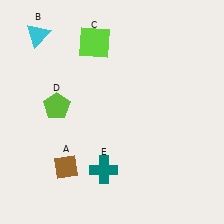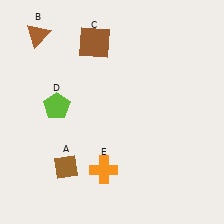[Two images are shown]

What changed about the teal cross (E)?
In Image 1, E is teal. In Image 2, it changed to orange.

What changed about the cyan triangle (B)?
In Image 1, B is cyan. In Image 2, it changed to brown.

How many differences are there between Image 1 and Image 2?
There are 3 differences between the two images.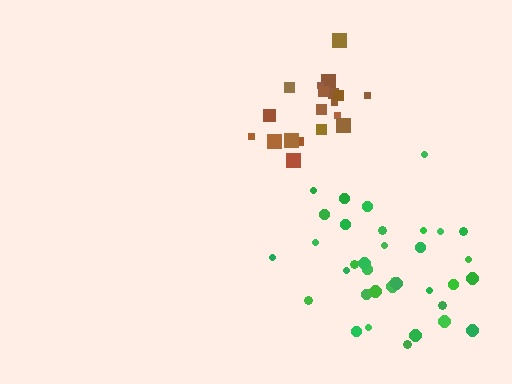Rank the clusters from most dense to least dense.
brown, green.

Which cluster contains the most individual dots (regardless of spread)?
Green (35).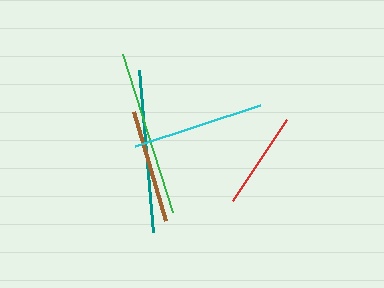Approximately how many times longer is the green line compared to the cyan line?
The green line is approximately 1.3 times the length of the cyan line.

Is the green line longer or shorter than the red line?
The green line is longer than the red line.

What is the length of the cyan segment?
The cyan segment is approximately 132 pixels long.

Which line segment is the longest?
The green line is the longest at approximately 166 pixels.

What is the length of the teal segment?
The teal segment is approximately 162 pixels long.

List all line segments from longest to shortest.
From longest to shortest: green, teal, cyan, brown, red.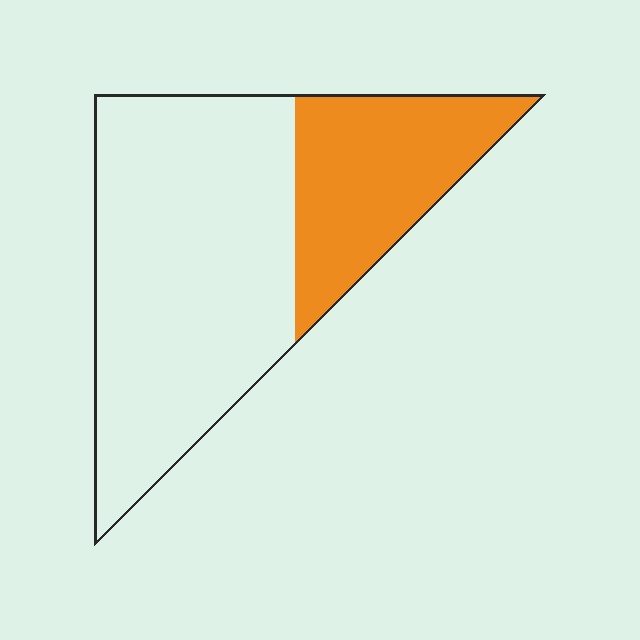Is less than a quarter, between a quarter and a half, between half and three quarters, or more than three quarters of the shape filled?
Between a quarter and a half.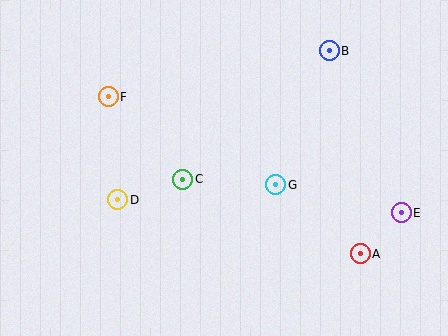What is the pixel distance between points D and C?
The distance between D and C is 68 pixels.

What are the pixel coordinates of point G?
Point G is at (276, 185).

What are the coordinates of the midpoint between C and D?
The midpoint between C and D is at (150, 189).